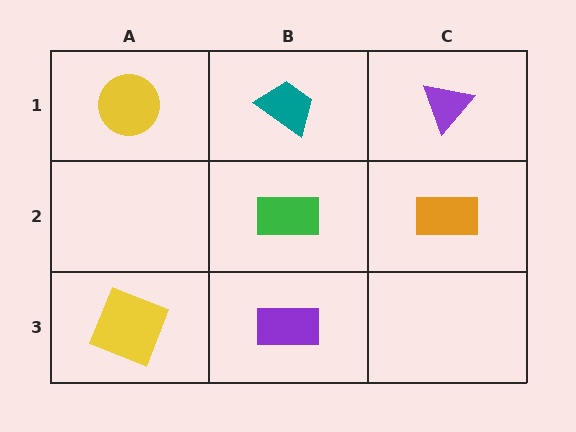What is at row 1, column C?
A purple triangle.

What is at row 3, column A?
A yellow square.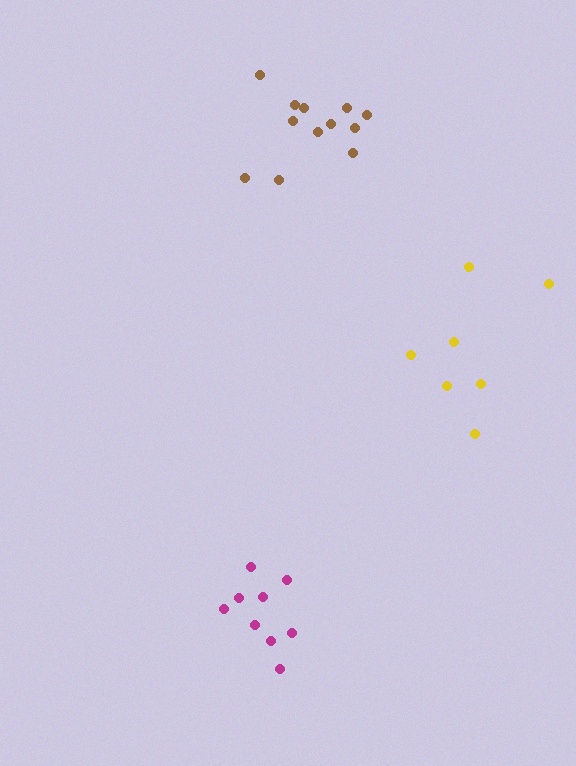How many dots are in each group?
Group 1: 9 dots, Group 2: 12 dots, Group 3: 7 dots (28 total).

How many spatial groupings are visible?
There are 3 spatial groupings.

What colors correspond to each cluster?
The clusters are colored: magenta, brown, yellow.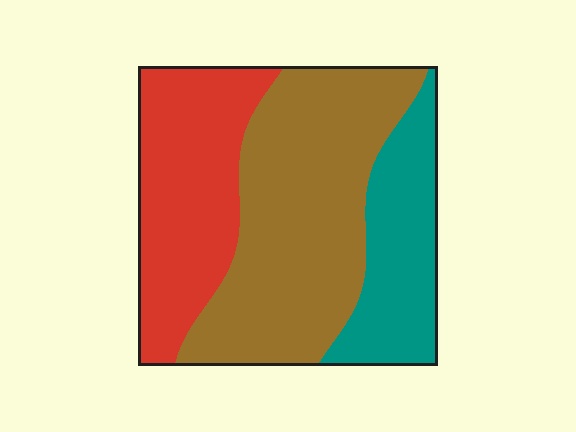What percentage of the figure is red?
Red covers roughly 30% of the figure.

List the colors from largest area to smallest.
From largest to smallest: brown, red, teal.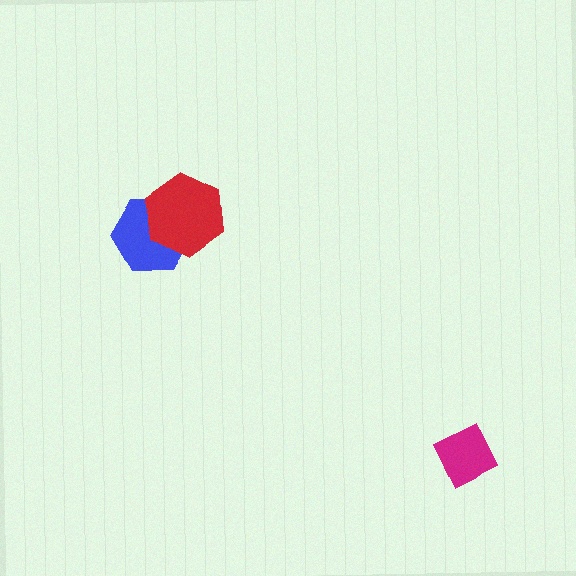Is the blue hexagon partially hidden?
Yes, it is partially covered by another shape.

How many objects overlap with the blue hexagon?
1 object overlaps with the blue hexagon.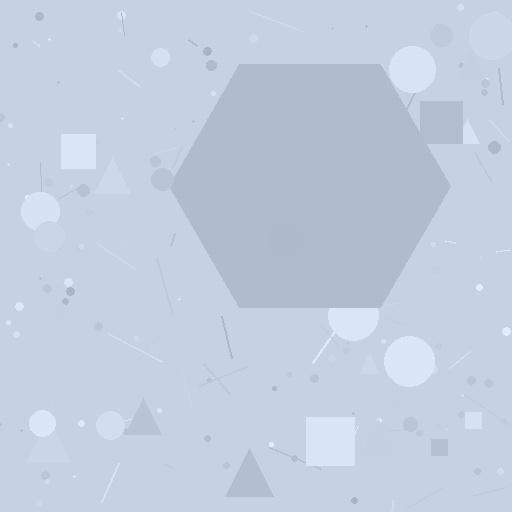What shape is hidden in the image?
A hexagon is hidden in the image.